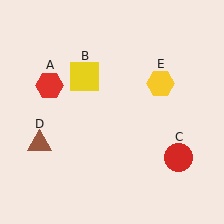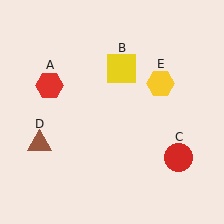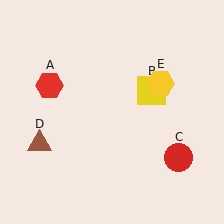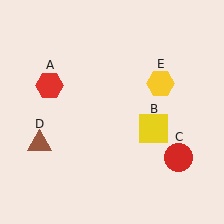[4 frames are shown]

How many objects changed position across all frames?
1 object changed position: yellow square (object B).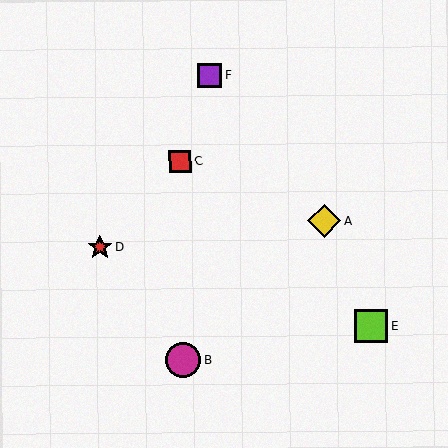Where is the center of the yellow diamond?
The center of the yellow diamond is at (324, 221).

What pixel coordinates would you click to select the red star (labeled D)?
Click at (100, 247) to select the red star D.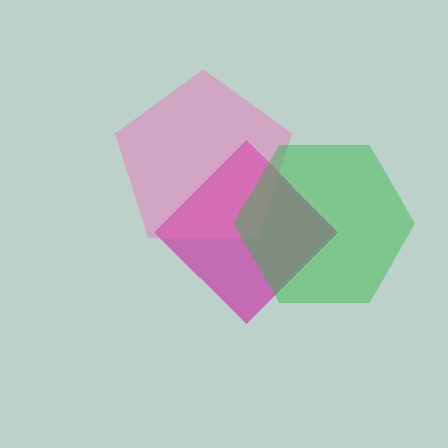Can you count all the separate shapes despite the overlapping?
Yes, there are 3 separate shapes.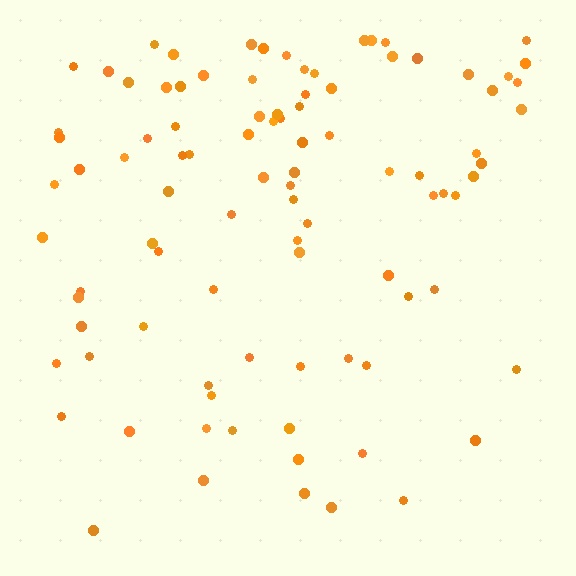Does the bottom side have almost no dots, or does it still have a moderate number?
Still a moderate number, just noticeably fewer than the top.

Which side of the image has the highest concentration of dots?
The top.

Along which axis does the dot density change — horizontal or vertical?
Vertical.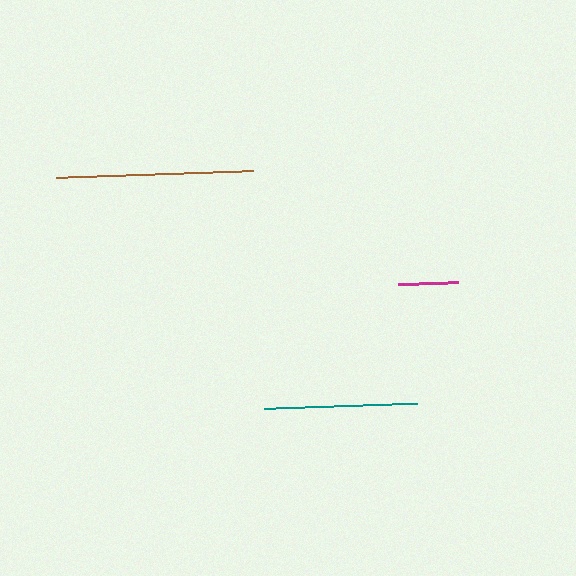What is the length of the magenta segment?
The magenta segment is approximately 61 pixels long.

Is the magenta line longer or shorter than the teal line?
The teal line is longer than the magenta line.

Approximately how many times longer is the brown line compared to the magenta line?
The brown line is approximately 3.3 times the length of the magenta line.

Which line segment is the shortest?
The magenta line is the shortest at approximately 61 pixels.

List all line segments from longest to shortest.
From longest to shortest: brown, teal, magenta.